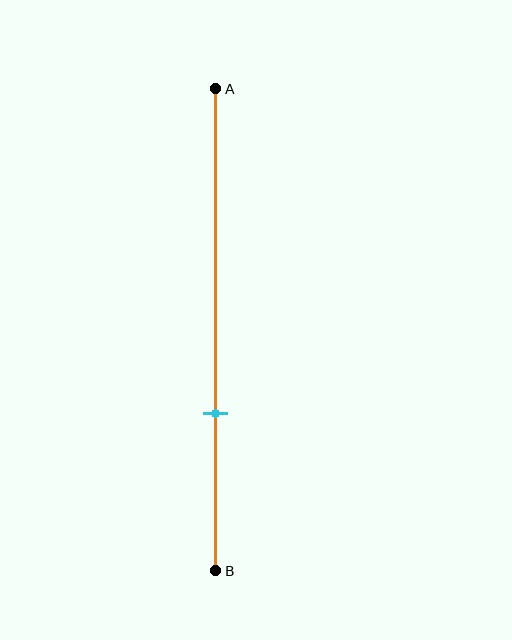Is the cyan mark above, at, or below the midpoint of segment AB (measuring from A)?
The cyan mark is below the midpoint of segment AB.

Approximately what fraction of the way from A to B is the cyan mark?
The cyan mark is approximately 65% of the way from A to B.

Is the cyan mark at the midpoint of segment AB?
No, the mark is at about 65% from A, not at the 50% midpoint.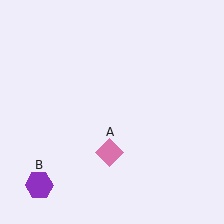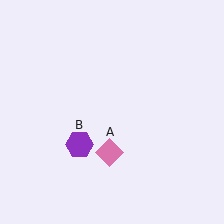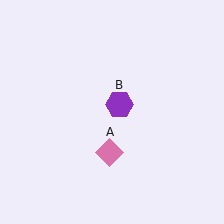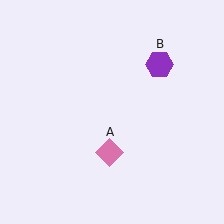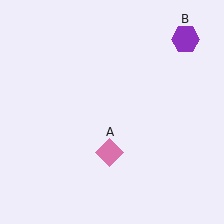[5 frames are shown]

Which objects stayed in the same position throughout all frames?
Pink diamond (object A) remained stationary.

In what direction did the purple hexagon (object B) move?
The purple hexagon (object B) moved up and to the right.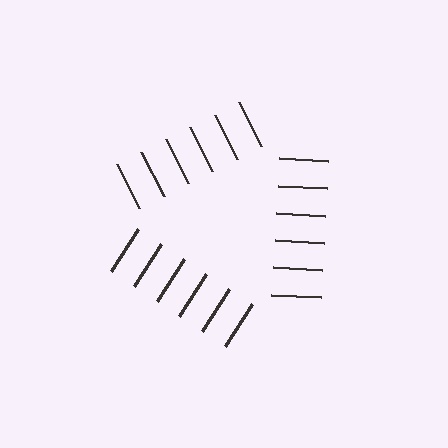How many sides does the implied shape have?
3 sides — the line-ends trace a triangle.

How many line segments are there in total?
18 — 6 along each of the 3 edges.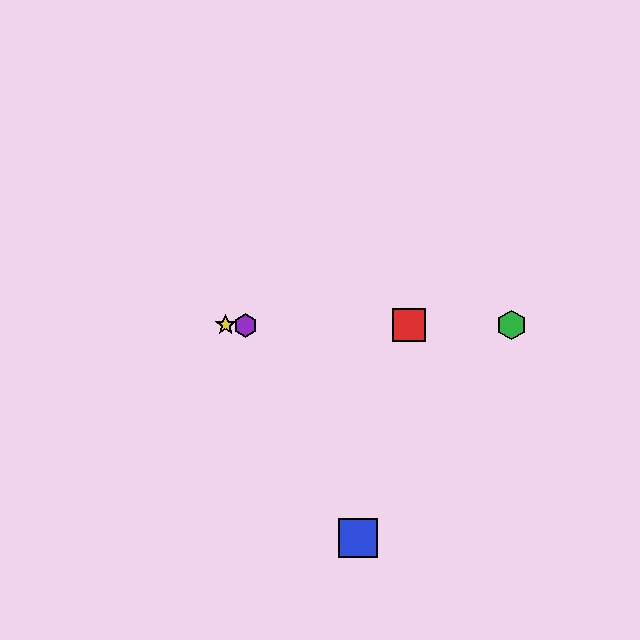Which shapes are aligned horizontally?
The red square, the green hexagon, the yellow star, the purple hexagon are aligned horizontally.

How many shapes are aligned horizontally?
4 shapes (the red square, the green hexagon, the yellow star, the purple hexagon) are aligned horizontally.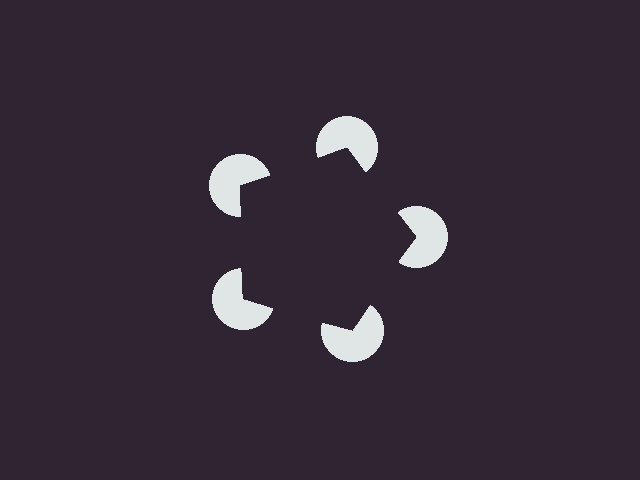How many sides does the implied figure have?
5 sides.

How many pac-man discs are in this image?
There are 5 — one at each vertex of the illusory pentagon.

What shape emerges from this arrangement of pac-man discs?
An illusory pentagon — its edges are inferred from the aligned wedge cuts in the pac-man discs, not physically drawn.